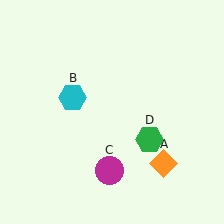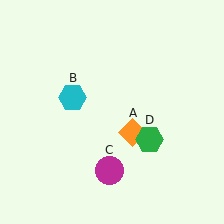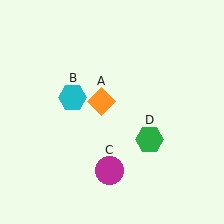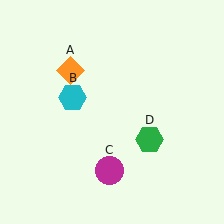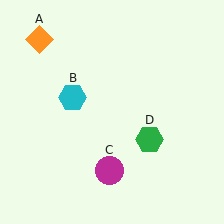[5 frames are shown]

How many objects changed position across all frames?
1 object changed position: orange diamond (object A).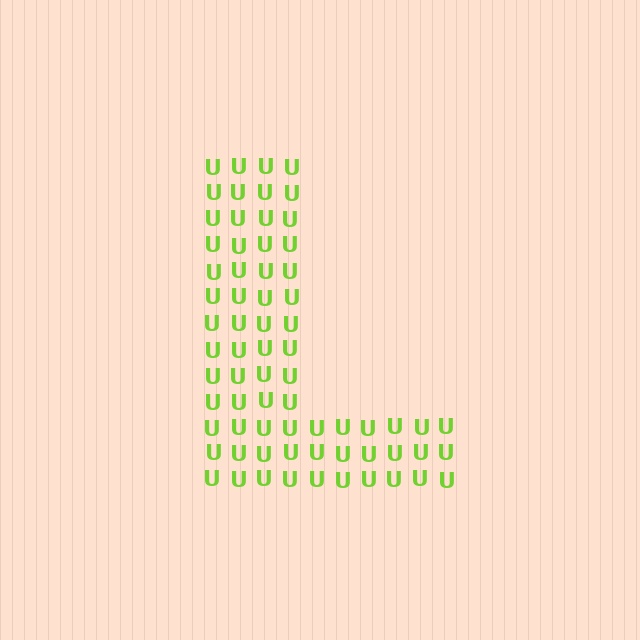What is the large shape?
The large shape is the letter L.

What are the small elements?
The small elements are letter U's.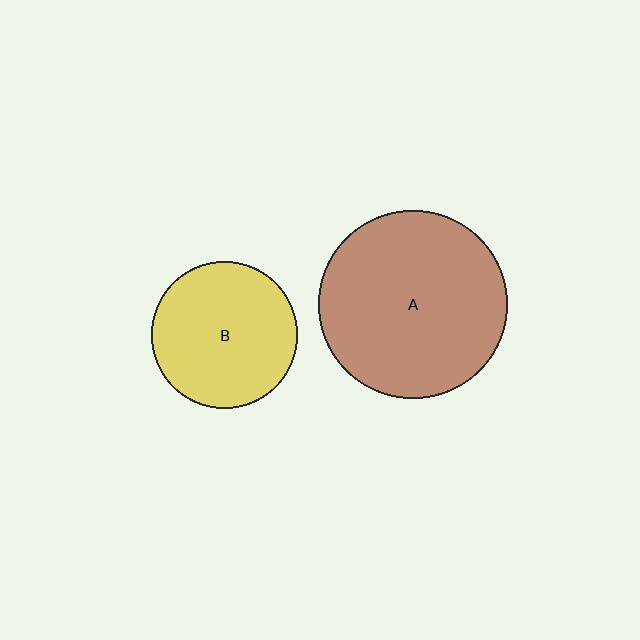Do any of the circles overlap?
No, none of the circles overlap.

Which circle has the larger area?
Circle A (brown).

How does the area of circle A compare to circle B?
Approximately 1.7 times.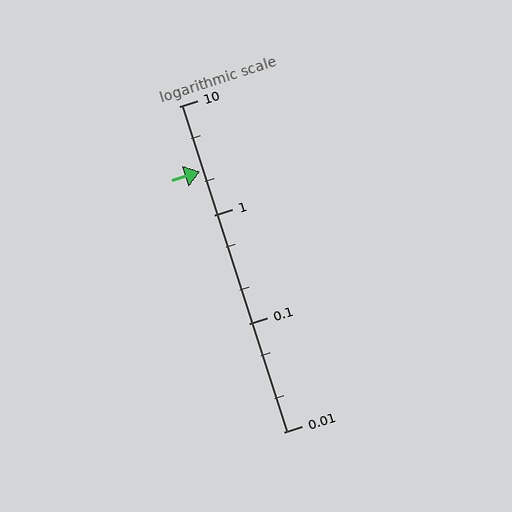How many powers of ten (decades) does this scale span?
The scale spans 3 decades, from 0.01 to 10.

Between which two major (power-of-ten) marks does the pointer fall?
The pointer is between 1 and 10.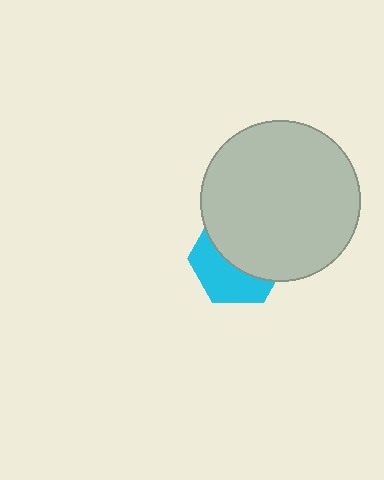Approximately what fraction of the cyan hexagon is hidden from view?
Roughly 56% of the cyan hexagon is hidden behind the light gray circle.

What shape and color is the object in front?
The object in front is a light gray circle.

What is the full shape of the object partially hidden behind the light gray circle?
The partially hidden object is a cyan hexagon.